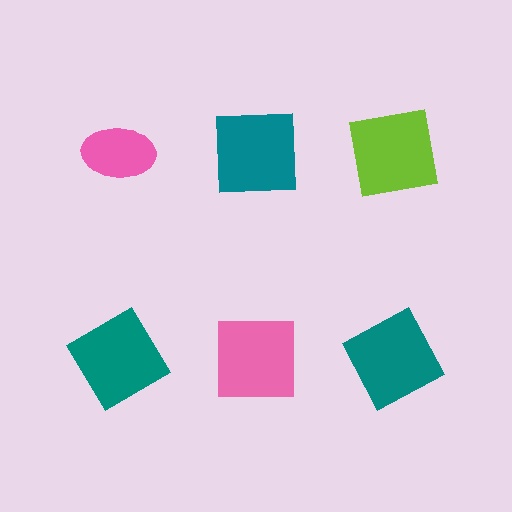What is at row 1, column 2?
A teal square.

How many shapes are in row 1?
3 shapes.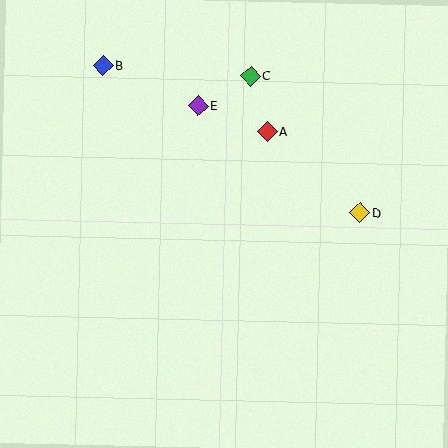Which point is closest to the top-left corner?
Point B is closest to the top-left corner.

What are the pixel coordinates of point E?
Point E is at (198, 105).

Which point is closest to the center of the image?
Point A at (267, 132) is closest to the center.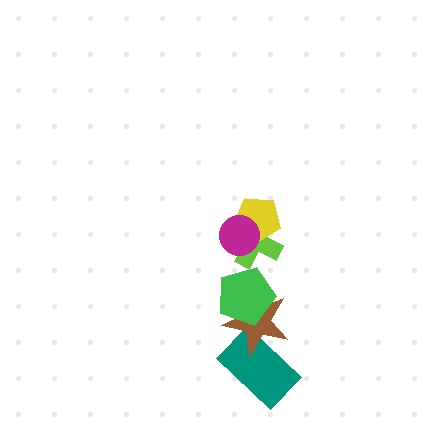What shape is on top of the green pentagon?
The lime cross is on top of the green pentagon.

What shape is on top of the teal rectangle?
The brown star is on top of the teal rectangle.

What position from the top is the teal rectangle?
The teal rectangle is 6th from the top.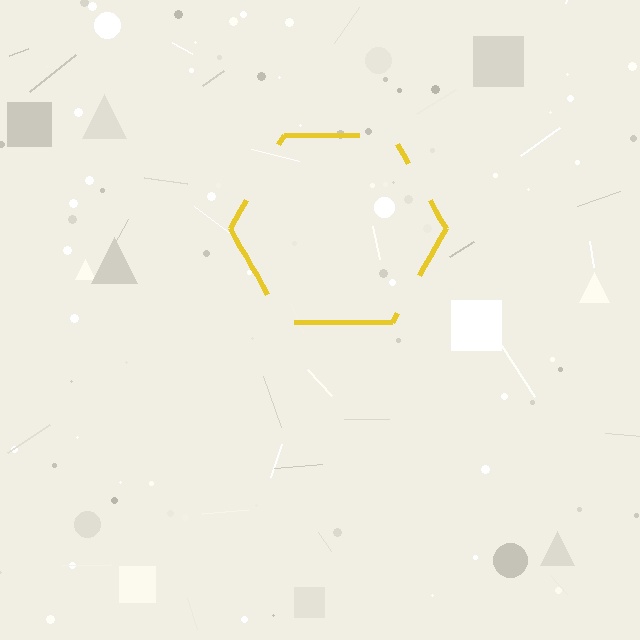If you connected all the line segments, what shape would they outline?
They would outline a hexagon.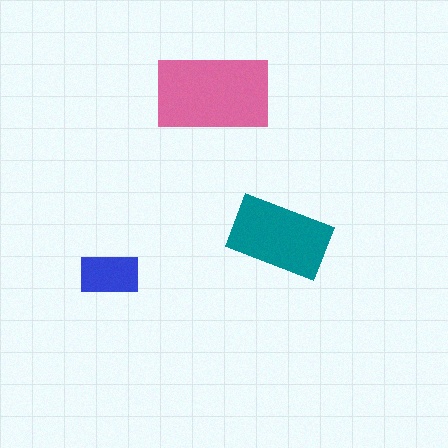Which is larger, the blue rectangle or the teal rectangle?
The teal one.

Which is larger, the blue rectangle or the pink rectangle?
The pink one.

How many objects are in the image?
There are 3 objects in the image.